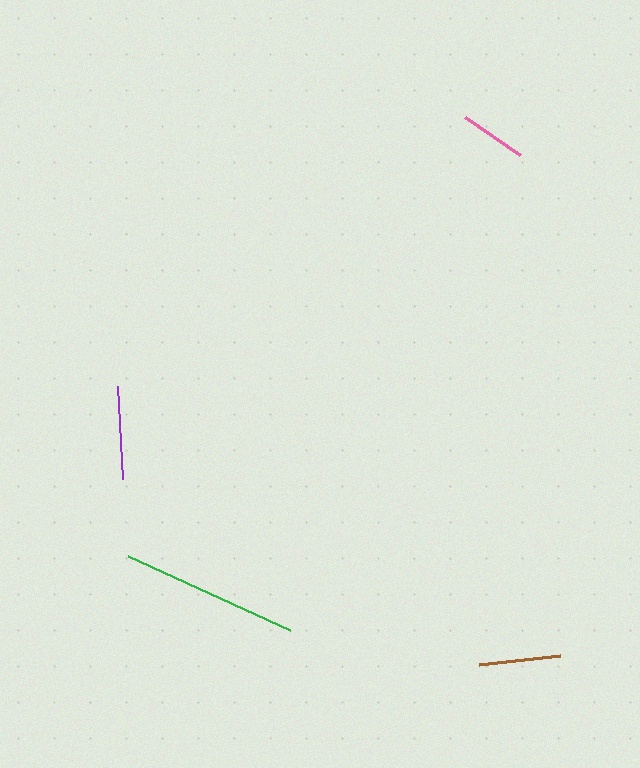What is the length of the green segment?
The green segment is approximately 179 pixels long.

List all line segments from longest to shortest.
From longest to shortest: green, purple, brown, pink.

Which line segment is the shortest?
The pink line is the shortest at approximately 67 pixels.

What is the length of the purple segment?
The purple segment is approximately 93 pixels long.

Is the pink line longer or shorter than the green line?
The green line is longer than the pink line.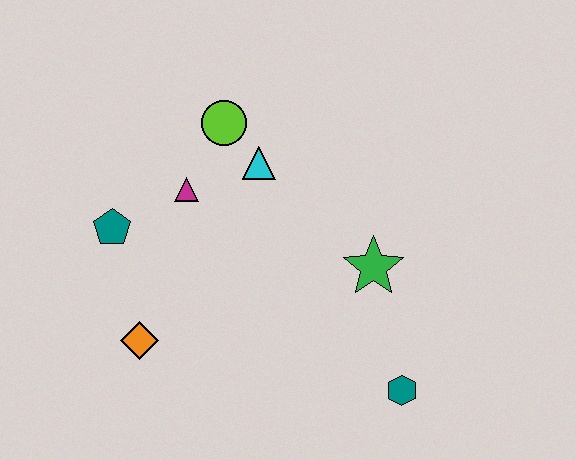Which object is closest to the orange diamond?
The teal pentagon is closest to the orange diamond.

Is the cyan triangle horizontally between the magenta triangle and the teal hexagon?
Yes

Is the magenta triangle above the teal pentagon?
Yes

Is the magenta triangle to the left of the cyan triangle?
Yes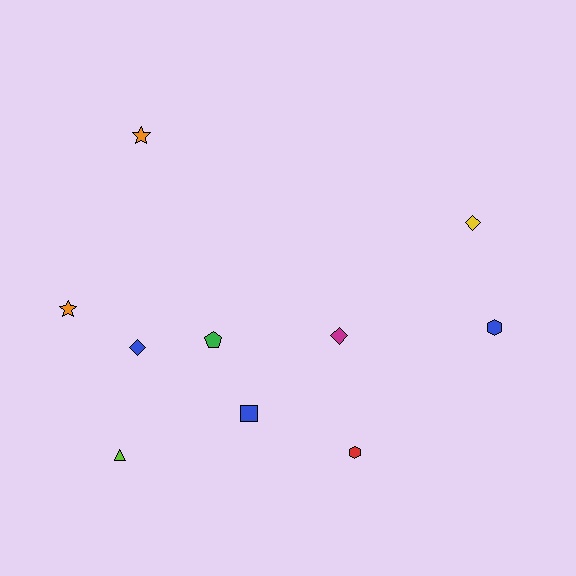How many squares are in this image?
There is 1 square.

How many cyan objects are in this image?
There are no cyan objects.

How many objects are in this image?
There are 10 objects.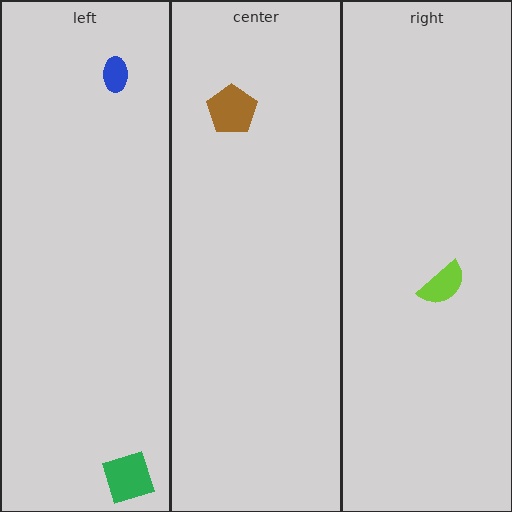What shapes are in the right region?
The lime semicircle.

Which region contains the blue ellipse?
The left region.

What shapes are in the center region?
The brown pentagon.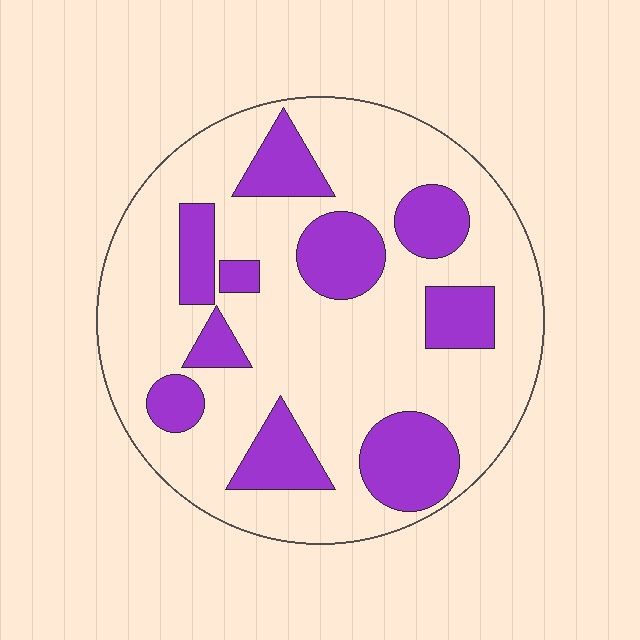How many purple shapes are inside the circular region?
10.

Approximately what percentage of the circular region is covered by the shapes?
Approximately 25%.